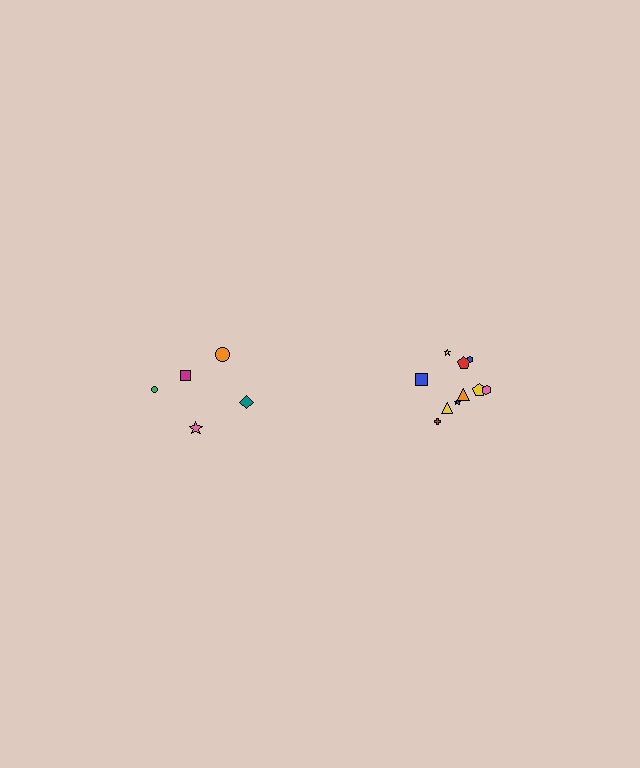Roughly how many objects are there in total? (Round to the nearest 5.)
Roughly 15 objects in total.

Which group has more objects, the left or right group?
The right group.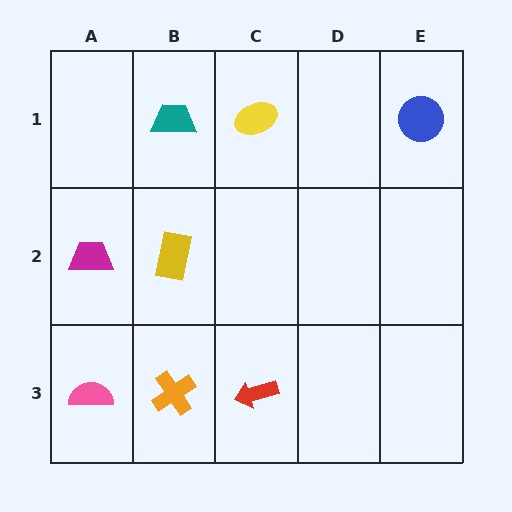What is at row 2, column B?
A yellow rectangle.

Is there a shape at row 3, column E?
No, that cell is empty.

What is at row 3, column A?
A pink semicircle.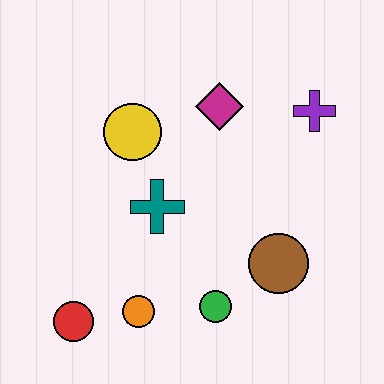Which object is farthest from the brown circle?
The red circle is farthest from the brown circle.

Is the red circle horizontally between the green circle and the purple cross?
No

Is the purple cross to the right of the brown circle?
Yes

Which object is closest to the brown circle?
The green circle is closest to the brown circle.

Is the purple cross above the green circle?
Yes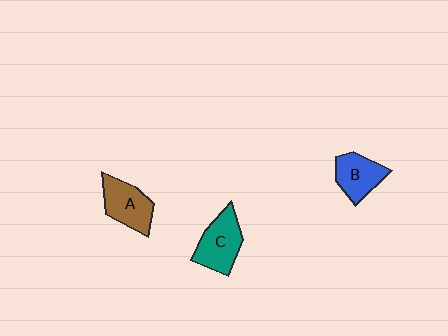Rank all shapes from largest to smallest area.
From largest to smallest: C (teal), A (brown), B (blue).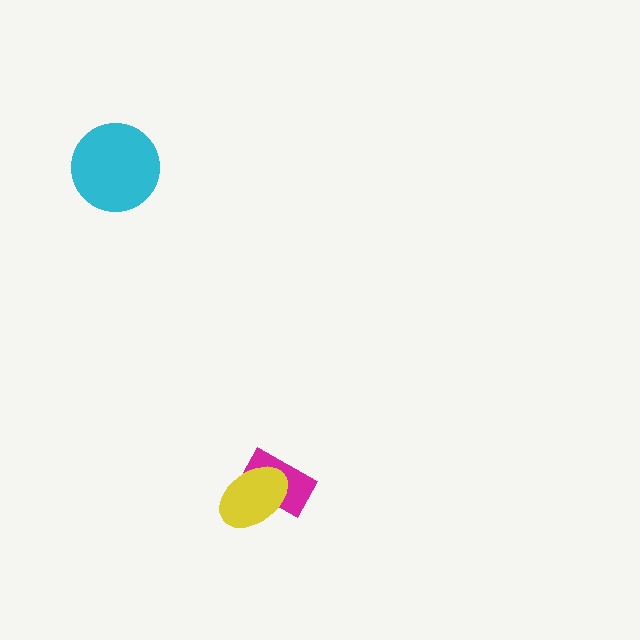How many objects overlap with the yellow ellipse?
1 object overlaps with the yellow ellipse.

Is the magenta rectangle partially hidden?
Yes, it is partially covered by another shape.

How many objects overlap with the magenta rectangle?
1 object overlaps with the magenta rectangle.